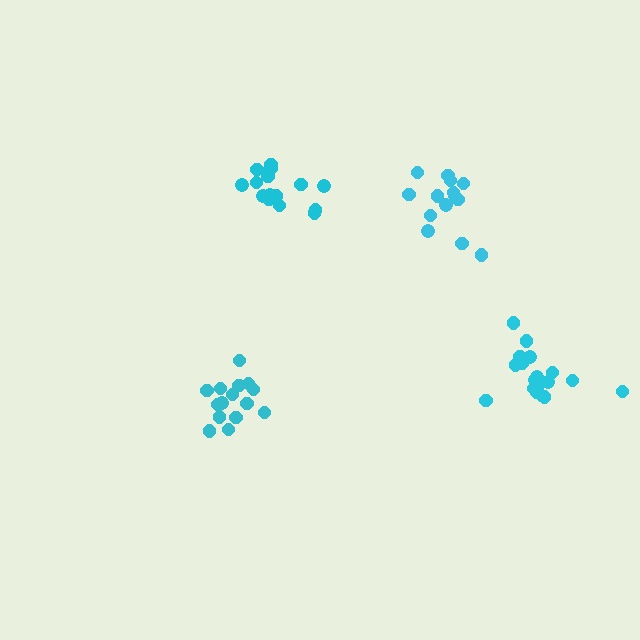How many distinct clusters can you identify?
There are 4 distinct clusters.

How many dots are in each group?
Group 1: 14 dots, Group 2: 19 dots, Group 3: 15 dots, Group 4: 16 dots (64 total).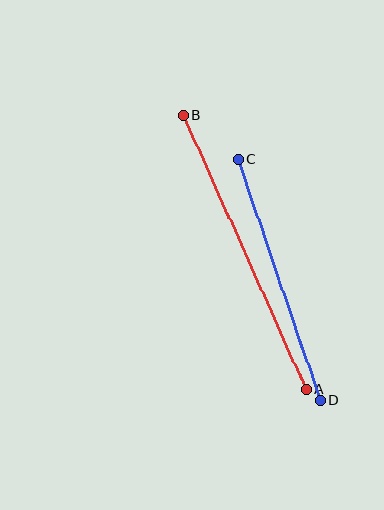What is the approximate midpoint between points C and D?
The midpoint is at approximately (279, 280) pixels.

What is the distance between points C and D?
The distance is approximately 255 pixels.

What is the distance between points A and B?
The distance is approximately 301 pixels.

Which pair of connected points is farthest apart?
Points A and B are farthest apart.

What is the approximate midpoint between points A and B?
The midpoint is at approximately (245, 253) pixels.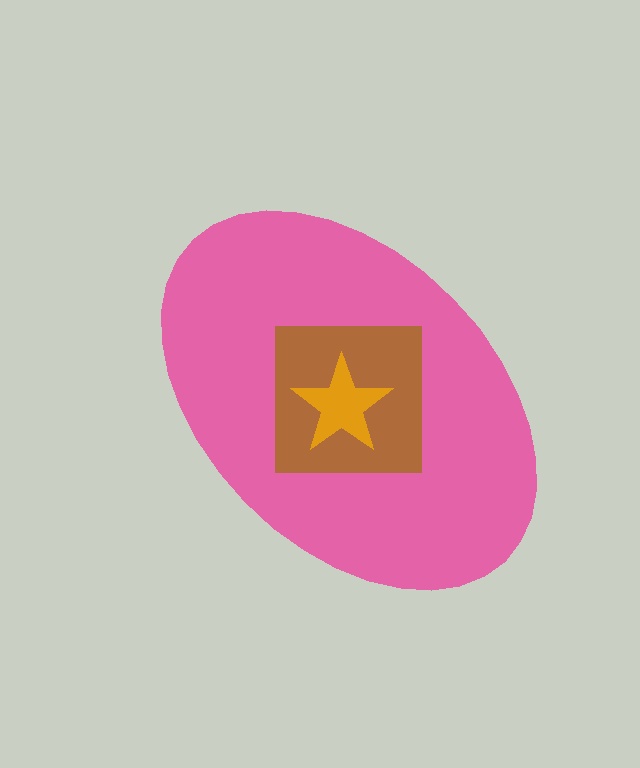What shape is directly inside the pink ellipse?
The brown square.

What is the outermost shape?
The pink ellipse.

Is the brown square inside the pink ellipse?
Yes.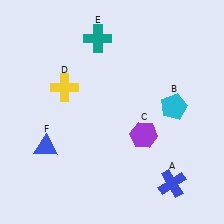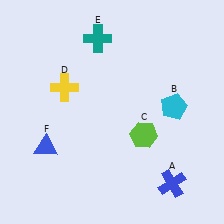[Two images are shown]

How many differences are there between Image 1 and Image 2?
There is 1 difference between the two images.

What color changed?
The hexagon (C) changed from purple in Image 1 to lime in Image 2.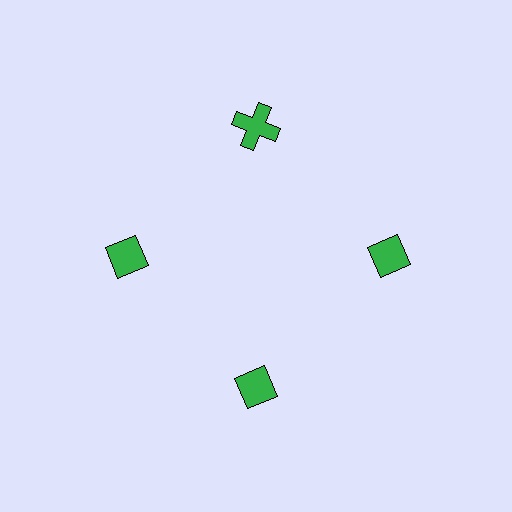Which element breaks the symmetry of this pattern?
The green cross at roughly the 12 o'clock position breaks the symmetry. All other shapes are green diamonds.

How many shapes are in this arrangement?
There are 4 shapes arranged in a ring pattern.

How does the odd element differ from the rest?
It has a different shape: cross instead of diamond.